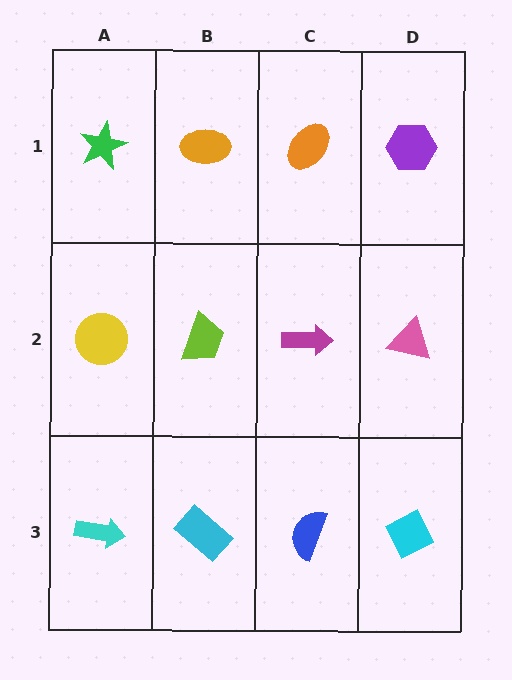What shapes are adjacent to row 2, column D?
A purple hexagon (row 1, column D), a cyan diamond (row 3, column D), a magenta arrow (row 2, column C).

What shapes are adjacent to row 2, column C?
An orange ellipse (row 1, column C), a blue semicircle (row 3, column C), a lime trapezoid (row 2, column B), a pink triangle (row 2, column D).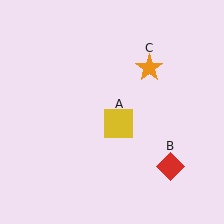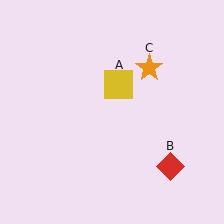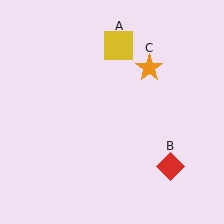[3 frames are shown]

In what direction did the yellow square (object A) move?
The yellow square (object A) moved up.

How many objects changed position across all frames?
1 object changed position: yellow square (object A).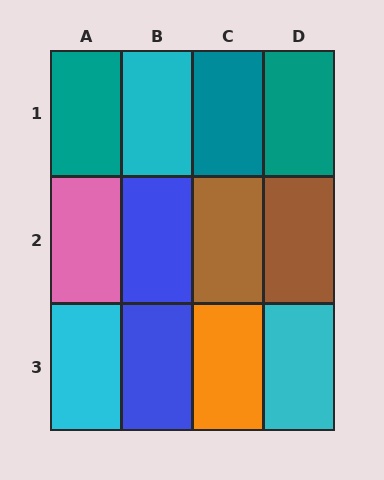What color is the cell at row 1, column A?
Teal.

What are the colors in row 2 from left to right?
Pink, blue, brown, brown.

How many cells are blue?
2 cells are blue.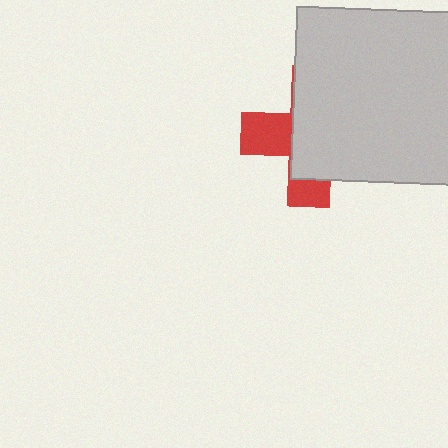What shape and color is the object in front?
The object in front is a light gray square.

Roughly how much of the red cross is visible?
A small part of it is visible (roughly 33%).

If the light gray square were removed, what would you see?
You would see the complete red cross.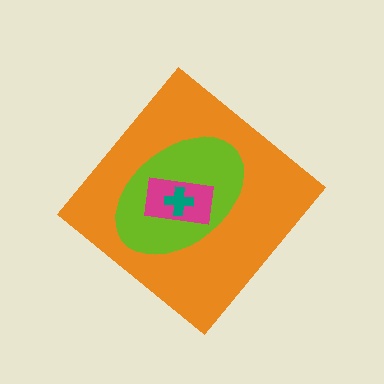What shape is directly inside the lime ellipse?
The magenta rectangle.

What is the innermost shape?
The teal cross.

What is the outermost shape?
The orange diamond.